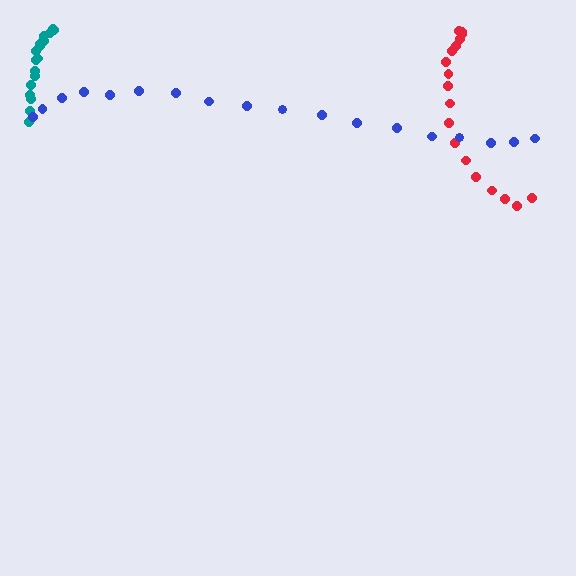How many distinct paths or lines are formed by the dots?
There are 3 distinct paths.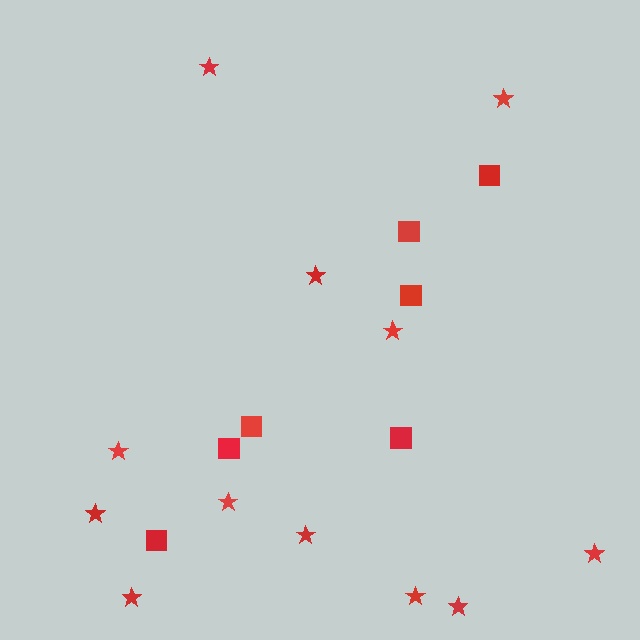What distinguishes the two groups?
There are 2 groups: one group of stars (12) and one group of squares (7).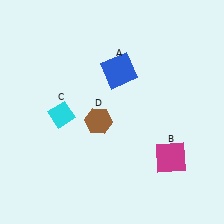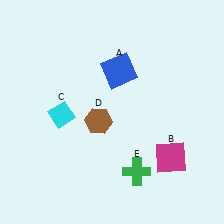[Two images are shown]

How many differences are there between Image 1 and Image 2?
There is 1 difference between the two images.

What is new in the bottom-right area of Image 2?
A green cross (E) was added in the bottom-right area of Image 2.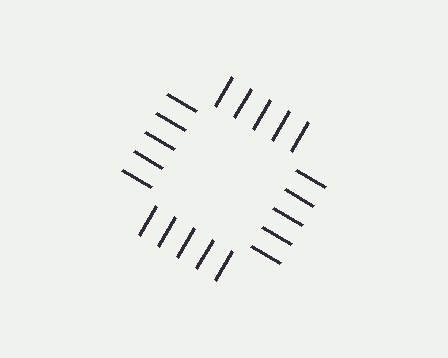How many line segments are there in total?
20 — 5 along each of the 4 edges.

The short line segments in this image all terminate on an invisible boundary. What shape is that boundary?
An illusory square — the line segments terminate on its edges but no continuous stroke is drawn.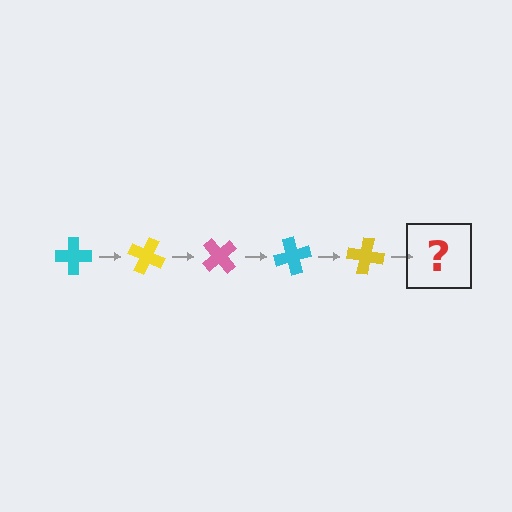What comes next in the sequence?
The next element should be a pink cross, rotated 125 degrees from the start.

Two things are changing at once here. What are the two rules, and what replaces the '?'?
The two rules are that it rotates 25 degrees each step and the color cycles through cyan, yellow, and pink. The '?' should be a pink cross, rotated 125 degrees from the start.